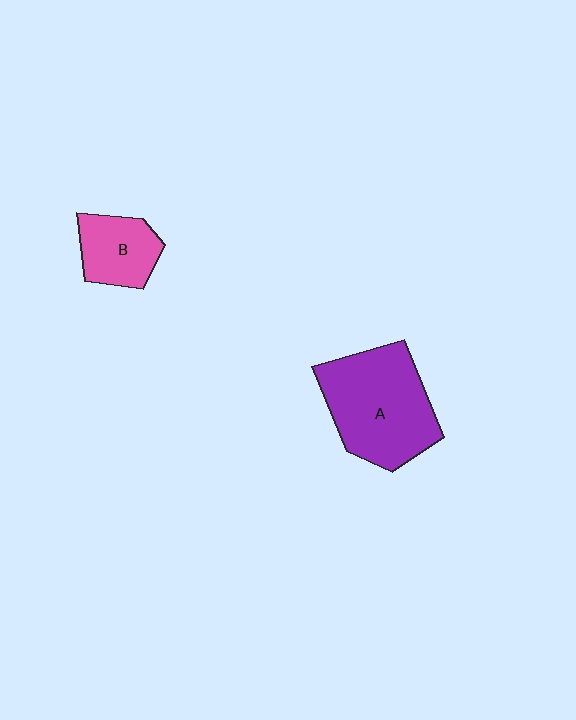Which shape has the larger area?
Shape A (purple).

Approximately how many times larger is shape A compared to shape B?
Approximately 2.1 times.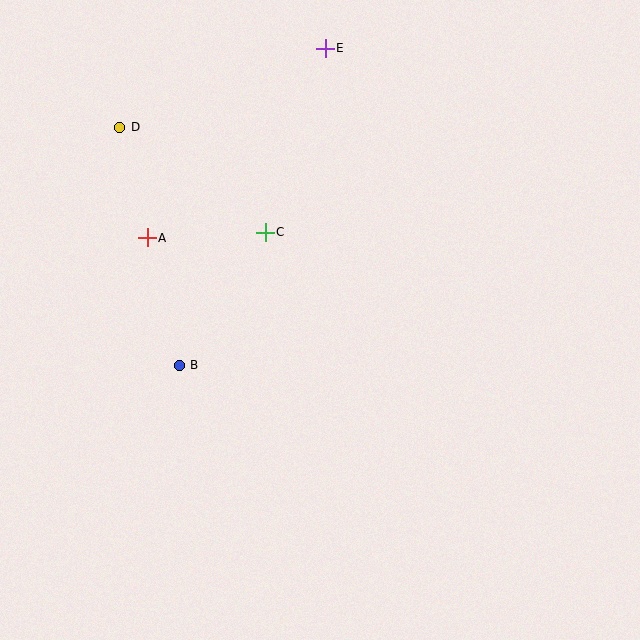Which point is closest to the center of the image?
Point C at (265, 232) is closest to the center.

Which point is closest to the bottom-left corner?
Point B is closest to the bottom-left corner.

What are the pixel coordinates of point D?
Point D is at (120, 127).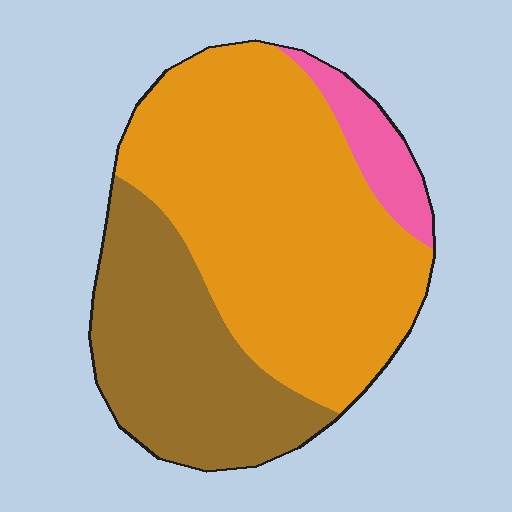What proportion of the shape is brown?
Brown takes up about one third (1/3) of the shape.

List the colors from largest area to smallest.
From largest to smallest: orange, brown, pink.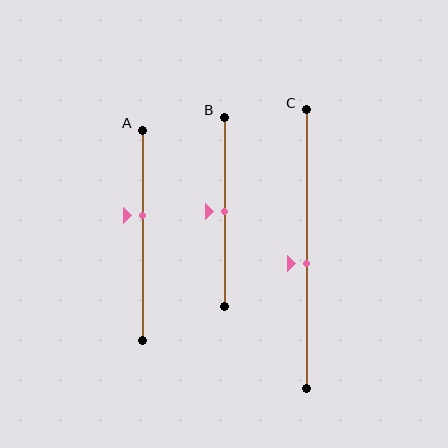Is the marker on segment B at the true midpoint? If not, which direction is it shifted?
Yes, the marker on segment B is at the true midpoint.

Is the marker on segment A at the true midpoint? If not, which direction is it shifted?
No, the marker on segment A is shifted upward by about 9% of the segment length.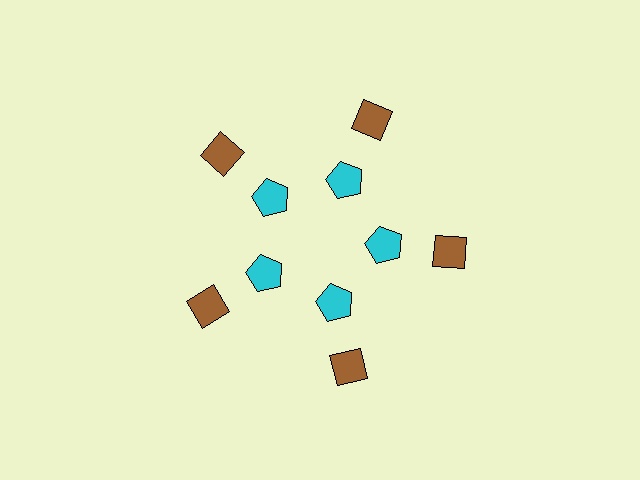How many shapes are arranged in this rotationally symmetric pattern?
There are 10 shapes, arranged in 5 groups of 2.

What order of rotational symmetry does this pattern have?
This pattern has 5-fold rotational symmetry.